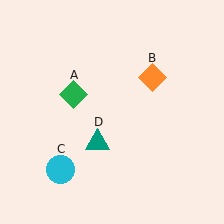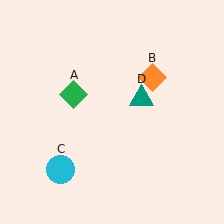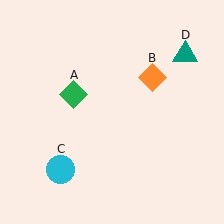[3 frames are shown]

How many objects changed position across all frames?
1 object changed position: teal triangle (object D).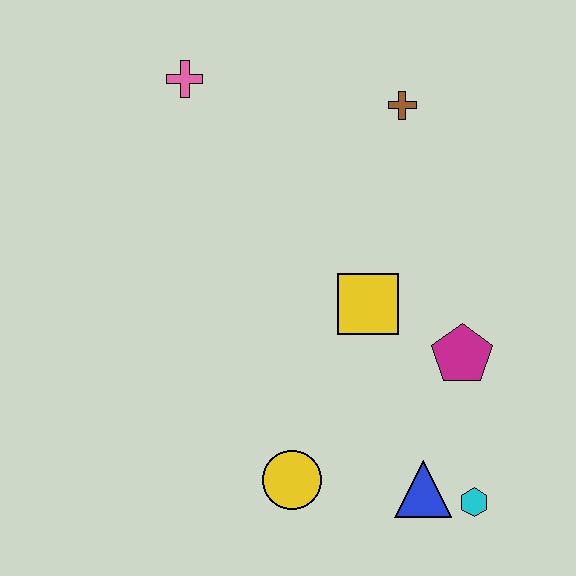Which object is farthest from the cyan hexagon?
The pink cross is farthest from the cyan hexagon.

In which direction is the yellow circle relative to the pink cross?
The yellow circle is below the pink cross.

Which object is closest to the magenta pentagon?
The yellow square is closest to the magenta pentagon.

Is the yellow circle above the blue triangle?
Yes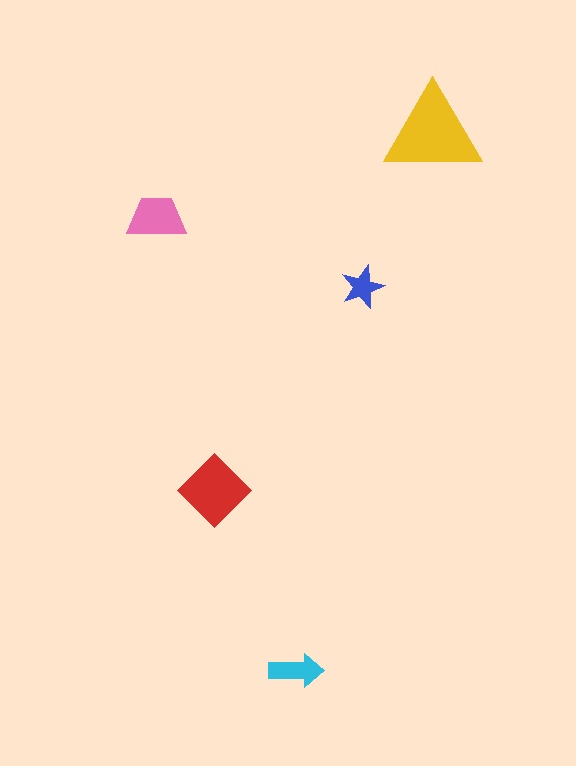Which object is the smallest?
The blue star.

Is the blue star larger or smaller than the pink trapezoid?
Smaller.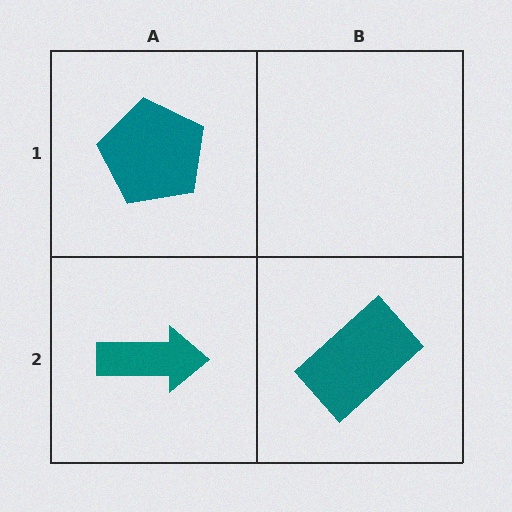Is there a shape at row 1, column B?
No, that cell is empty.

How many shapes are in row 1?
1 shape.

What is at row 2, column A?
A teal arrow.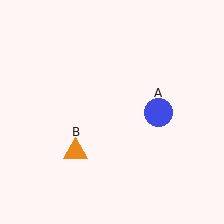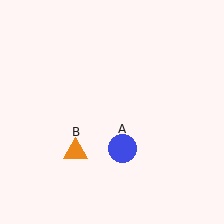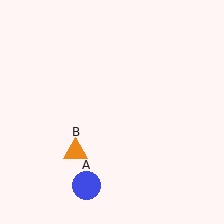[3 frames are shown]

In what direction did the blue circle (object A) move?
The blue circle (object A) moved down and to the left.